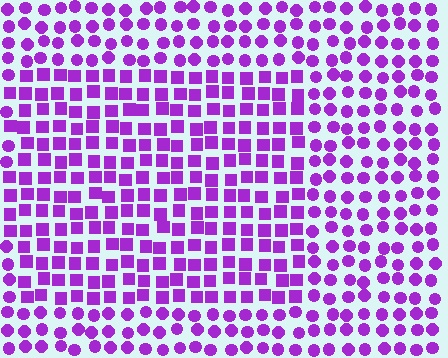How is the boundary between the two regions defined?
The boundary is defined by a change in element shape: squares inside vs. circles outside. All elements share the same color and spacing.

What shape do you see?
I see a rectangle.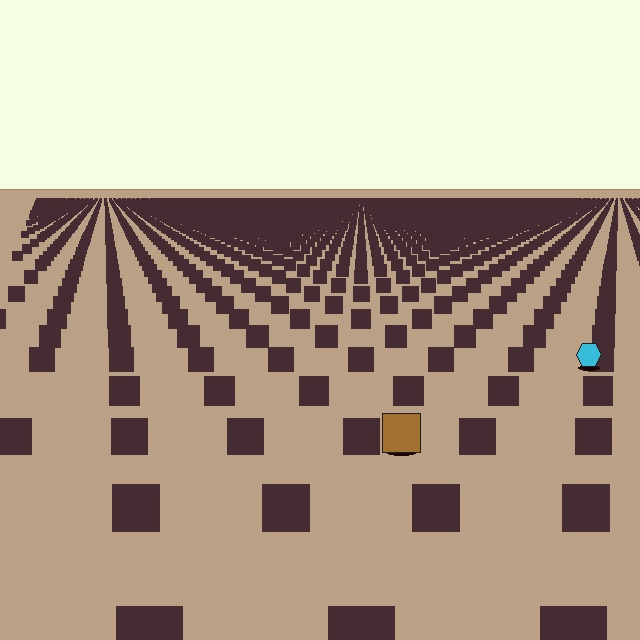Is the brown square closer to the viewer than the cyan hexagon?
Yes. The brown square is closer — you can tell from the texture gradient: the ground texture is coarser near it.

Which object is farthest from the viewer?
The cyan hexagon is farthest from the viewer. It appears smaller and the ground texture around it is denser.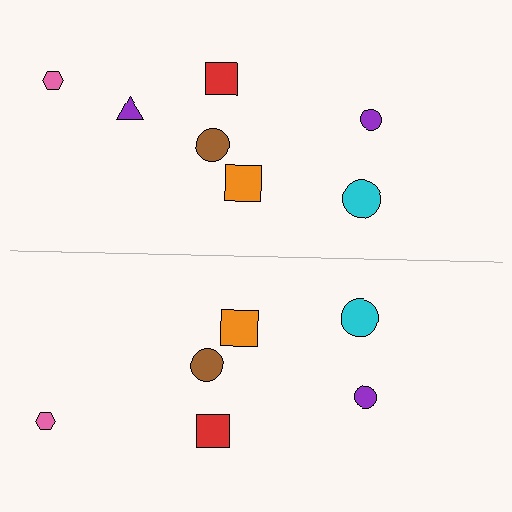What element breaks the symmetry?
A purple triangle is missing from the bottom side.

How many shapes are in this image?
There are 13 shapes in this image.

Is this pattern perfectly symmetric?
No, the pattern is not perfectly symmetric. A purple triangle is missing from the bottom side.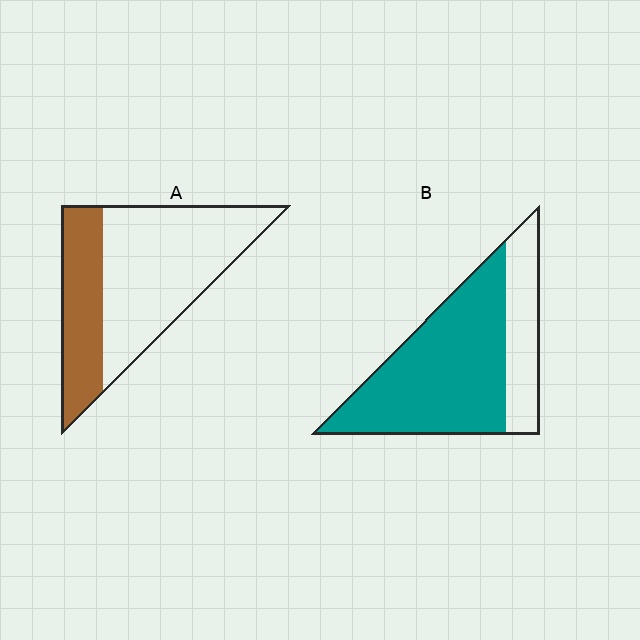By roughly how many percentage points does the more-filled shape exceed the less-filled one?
By roughly 40 percentage points (B over A).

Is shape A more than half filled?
No.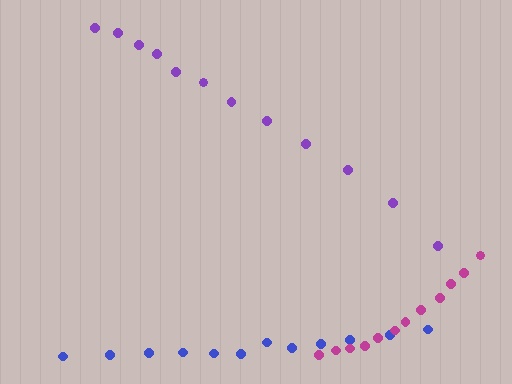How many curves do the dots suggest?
There are 3 distinct paths.